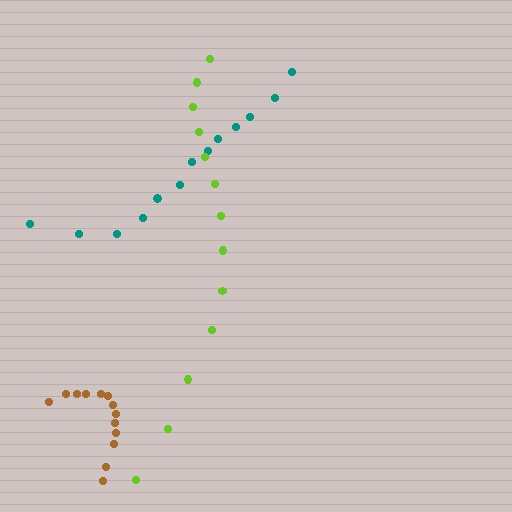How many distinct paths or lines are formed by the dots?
There are 3 distinct paths.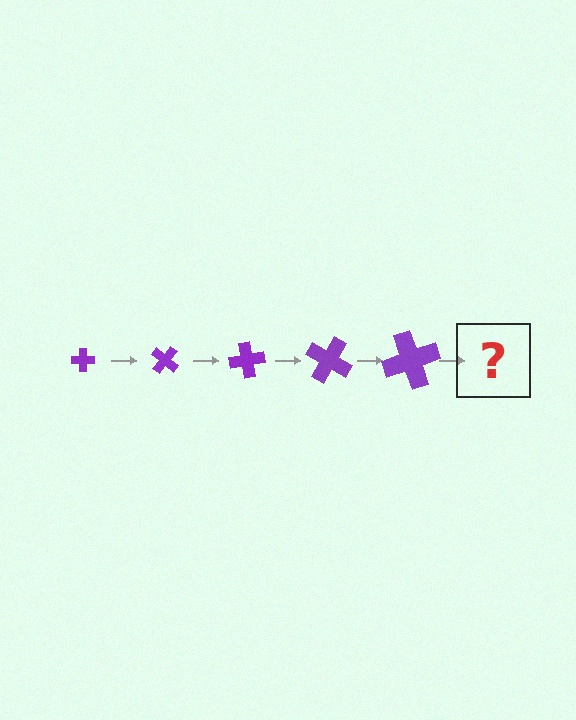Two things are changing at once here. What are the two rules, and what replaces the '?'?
The two rules are that the cross grows larger each step and it rotates 40 degrees each step. The '?' should be a cross, larger than the previous one and rotated 200 degrees from the start.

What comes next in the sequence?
The next element should be a cross, larger than the previous one and rotated 200 degrees from the start.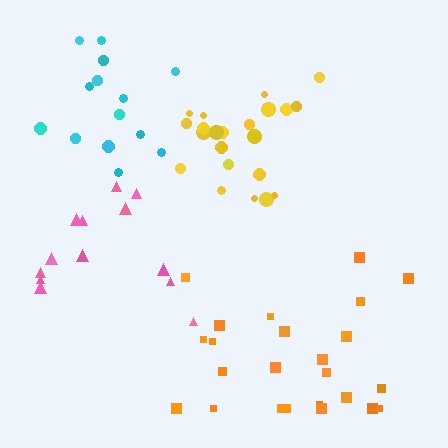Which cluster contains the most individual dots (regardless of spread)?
Orange (25).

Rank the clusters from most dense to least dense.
yellow, cyan, orange, pink.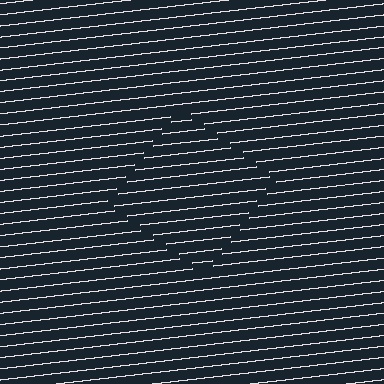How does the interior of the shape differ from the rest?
The interior of the shape contains the same grating, shifted by half a period — the contour is defined by the phase discontinuity where line-ends from the inner and outer gratings abut.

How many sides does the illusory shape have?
4 sides — the line-ends trace a square.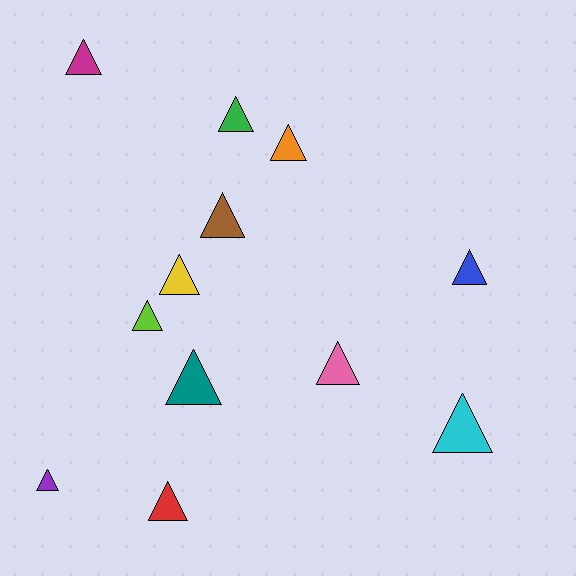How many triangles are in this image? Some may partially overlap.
There are 12 triangles.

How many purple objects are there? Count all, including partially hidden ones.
There is 1 purple object.